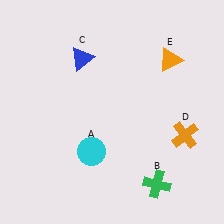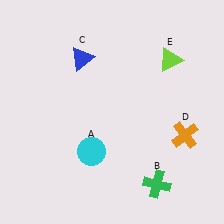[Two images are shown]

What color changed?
The triangle (E) changed from orange in Image 1 to lime in Image 2.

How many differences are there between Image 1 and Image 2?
There is 1 difference between the two images.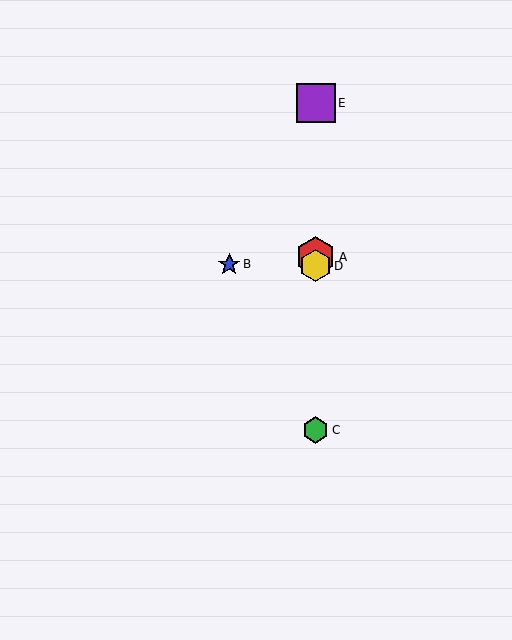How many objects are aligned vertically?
4 objects (A, C, D, E) are aligned vertically.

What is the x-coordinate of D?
Object D is at x≈316.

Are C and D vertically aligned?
Yes, both are at x≈316.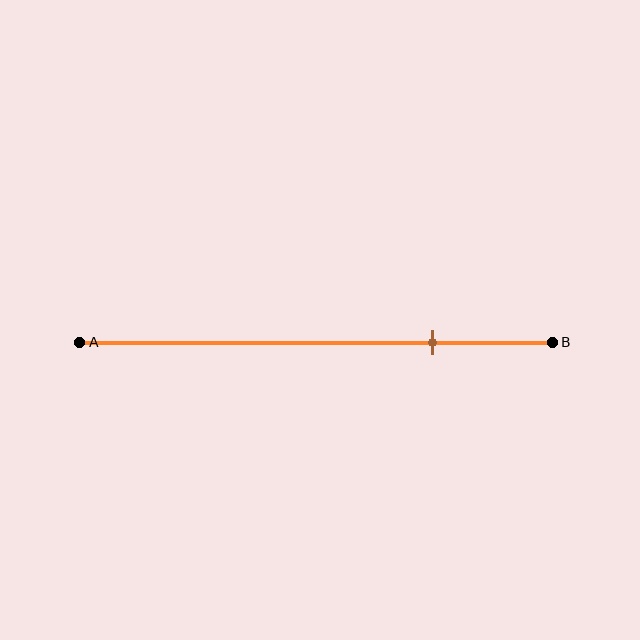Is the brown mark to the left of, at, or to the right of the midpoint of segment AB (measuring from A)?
The brown mark is to the right of the midpoint of segment AB.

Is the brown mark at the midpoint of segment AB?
No, the mark is at about 75% from A, not at the 50% midpoint.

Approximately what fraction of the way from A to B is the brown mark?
The brown mark is approximately 75% of the way from A to B.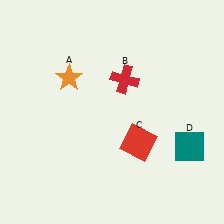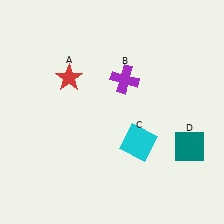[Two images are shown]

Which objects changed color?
A changed from orange to red. B changed from red to purple. C changed from red to cyan.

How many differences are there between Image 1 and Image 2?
There are 3 differences between the two images.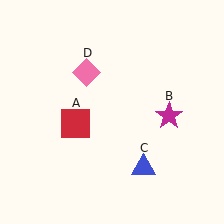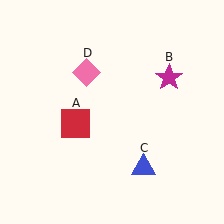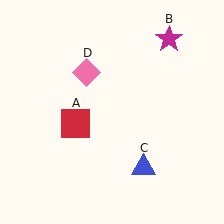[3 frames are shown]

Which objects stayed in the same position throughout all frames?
Red square (object A) and blue triangle (object C) and pink diamond (object D) remained stationary.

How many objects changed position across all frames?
1 object changed position: magenta star (object B).